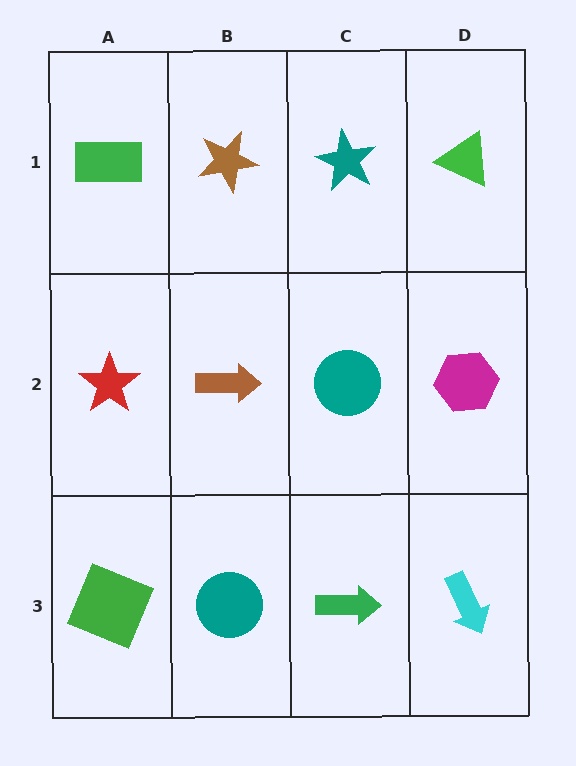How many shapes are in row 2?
4 shapes.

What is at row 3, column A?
A green square.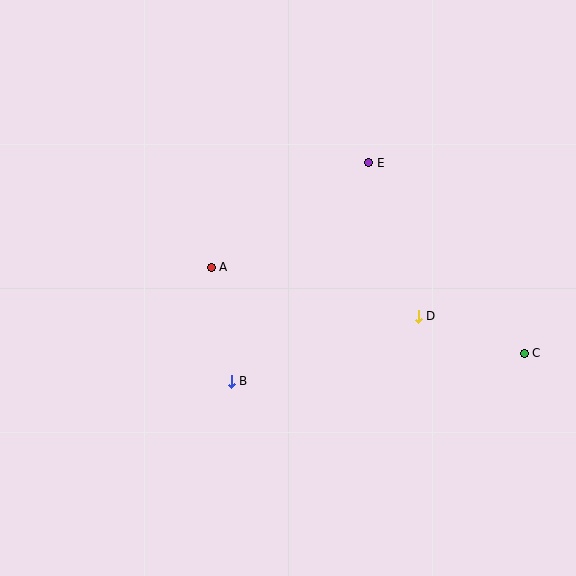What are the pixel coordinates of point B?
Point B is at (231, 381).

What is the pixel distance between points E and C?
The distance between E and C is 246 pixels.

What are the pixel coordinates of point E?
Point E is at (369, 163).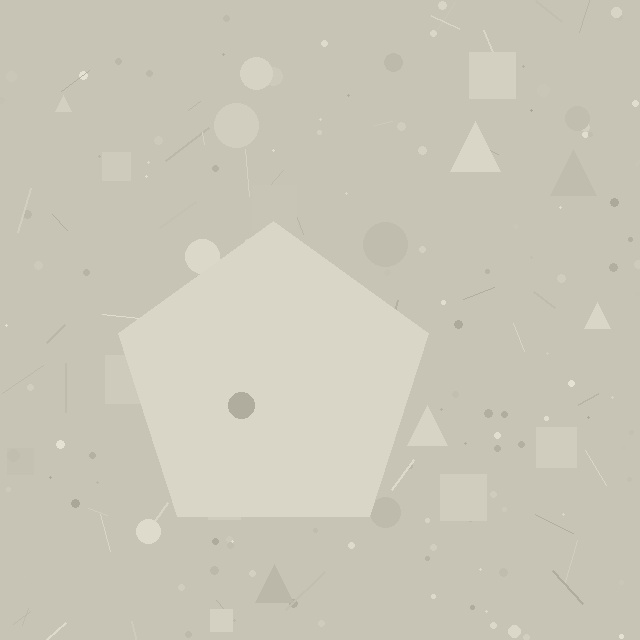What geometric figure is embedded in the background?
A pentagon is embedded in the background.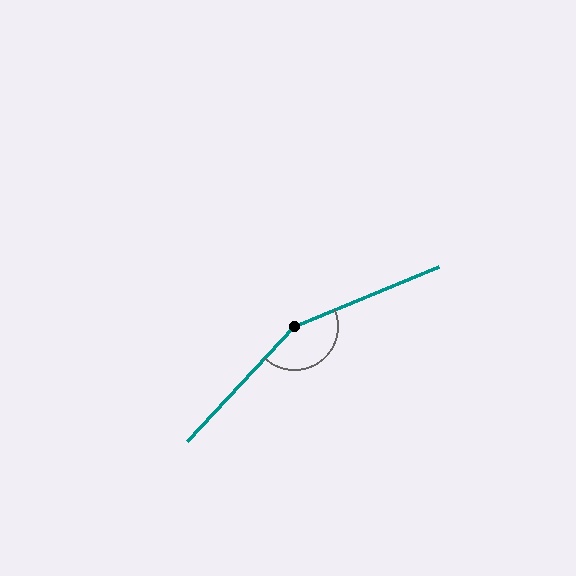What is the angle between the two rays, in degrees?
Approximately 156 degrees.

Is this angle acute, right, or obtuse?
It is obtuse.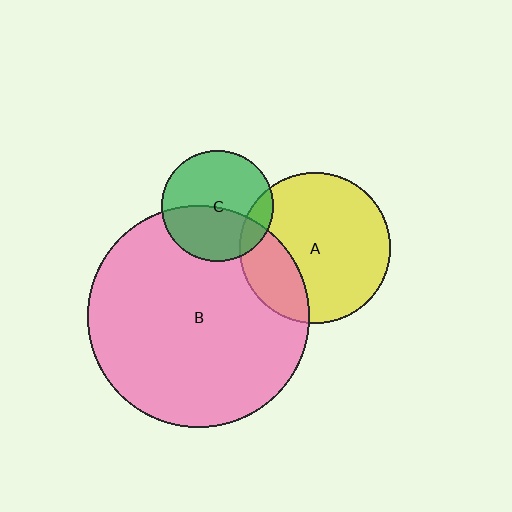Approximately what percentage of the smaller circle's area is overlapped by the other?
Approximately 15%.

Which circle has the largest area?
Circle B (pink).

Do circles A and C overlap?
Yes.